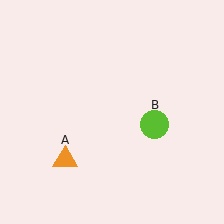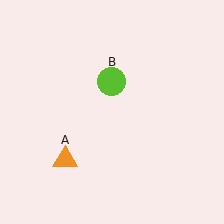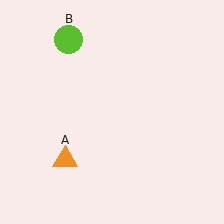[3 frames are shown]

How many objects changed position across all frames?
1 object changed position: lime circle (object B).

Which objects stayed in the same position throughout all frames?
Orange triangle (object A) remained stationary.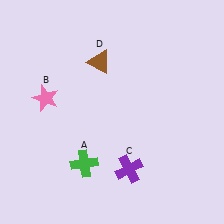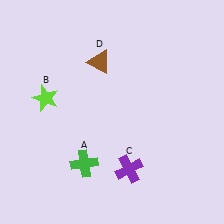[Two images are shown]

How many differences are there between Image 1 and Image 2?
There is 1 difference between the two images.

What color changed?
The star (B) changed from pink in Image 1 to lime in Image 2.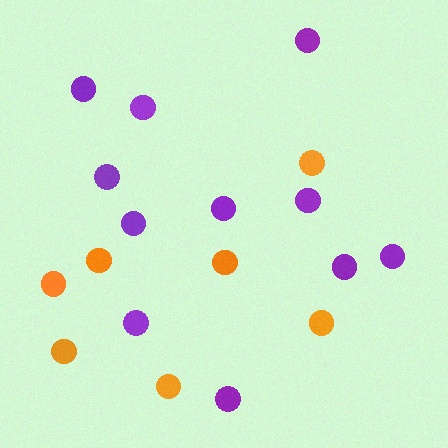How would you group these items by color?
There are 2 groups: one group of orange circles (7) and one group of purple circles (11).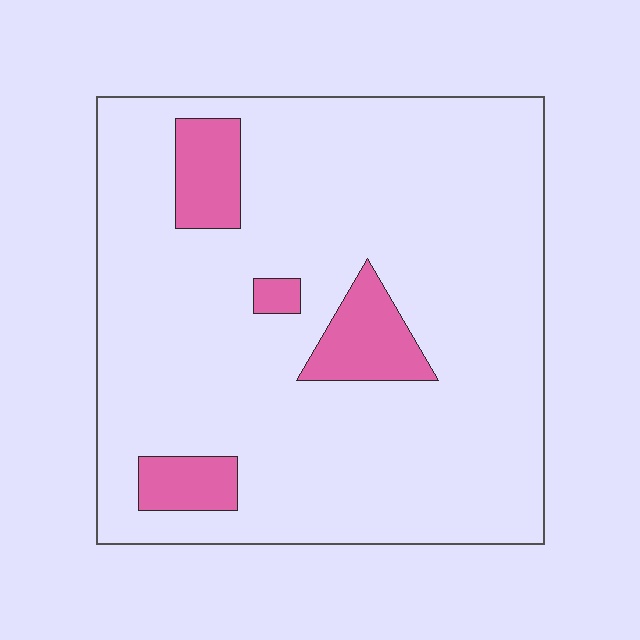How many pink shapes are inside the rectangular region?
4.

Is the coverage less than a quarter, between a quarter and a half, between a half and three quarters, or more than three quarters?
Less than a quarter.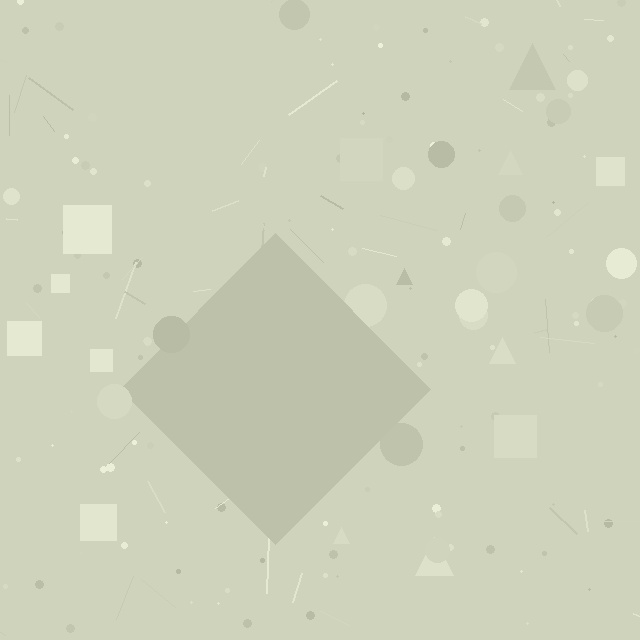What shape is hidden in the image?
A diamond is hidden in the image.